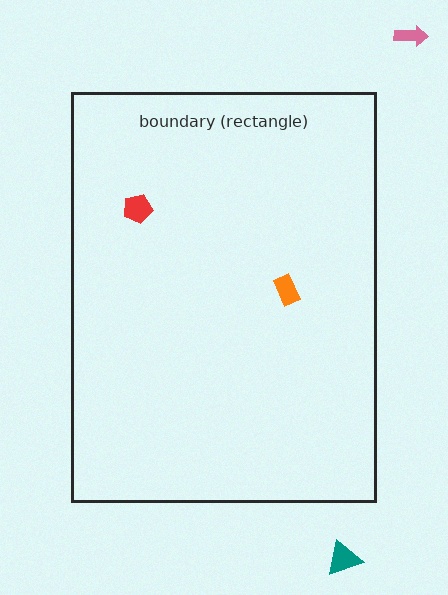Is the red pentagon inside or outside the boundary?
Inside.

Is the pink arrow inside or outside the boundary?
Outside.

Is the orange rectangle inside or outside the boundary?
Inside.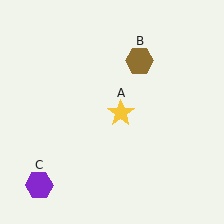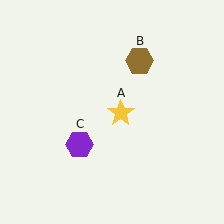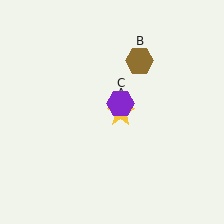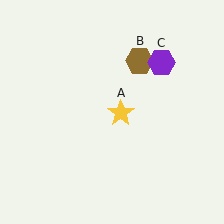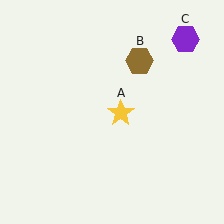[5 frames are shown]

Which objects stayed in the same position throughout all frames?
Yellow star (object A) and brown hexagon (object B) remained stationary.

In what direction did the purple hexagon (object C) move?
The purple hexagon (object C) moved up and to the right.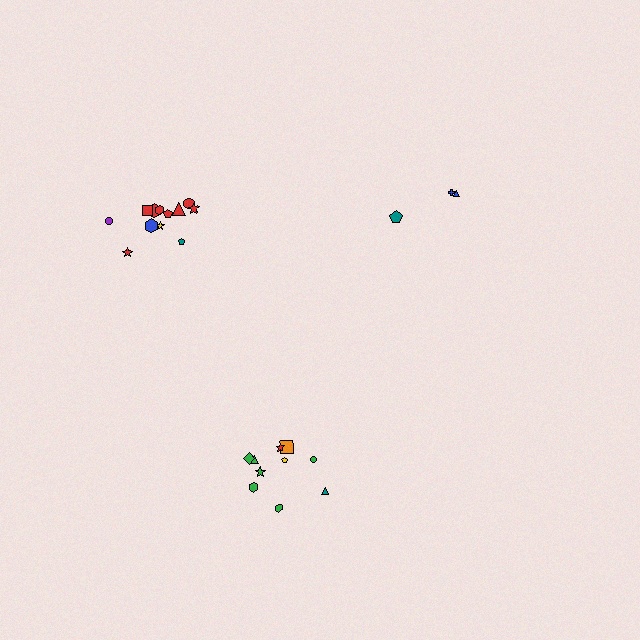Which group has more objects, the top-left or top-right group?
The top-left group.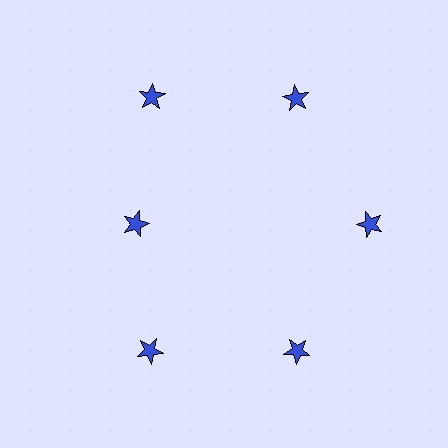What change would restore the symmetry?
The symmetry would be restored by moving it outward, back onto the ring so that all 6 stars sit at equal angles and equal distance from the center.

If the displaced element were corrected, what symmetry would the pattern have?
It would have 6-fold rotational symmetry — the pattern would map onto itself every 60 degrees.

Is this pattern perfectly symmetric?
No. The 6 blue stars are arranged in a ring, but one element near the 9 o'clock position is pulled inward toward the center, breaking the 6-fold rotational symmetry.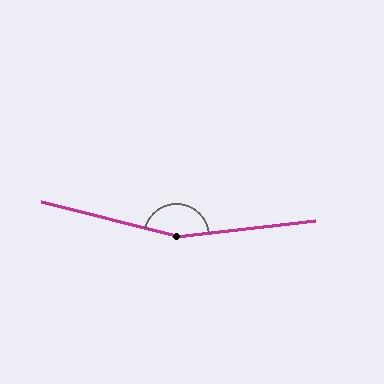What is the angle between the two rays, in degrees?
Approximately 159 degrees.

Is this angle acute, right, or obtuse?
It is obtuse.